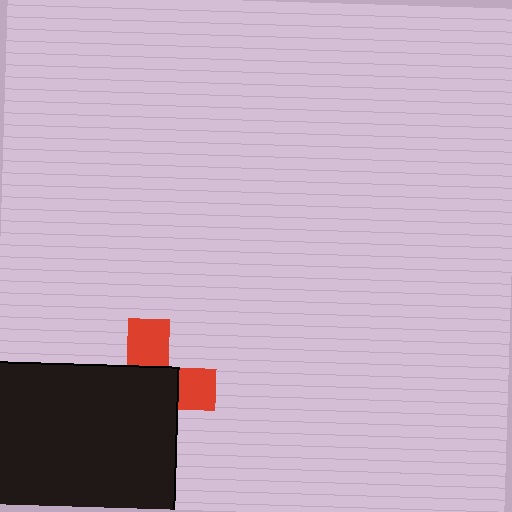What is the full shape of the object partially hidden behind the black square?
The partially hidden object is a red cross.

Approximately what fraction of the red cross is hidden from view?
Roughly 64% of the red cross is hidden behind the black square.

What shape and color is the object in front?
The object in front is a black square.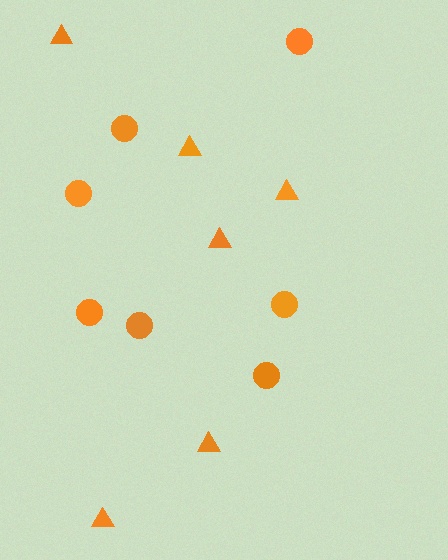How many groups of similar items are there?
There are 2 groups: one group of triangles (6) and one group of circles (7).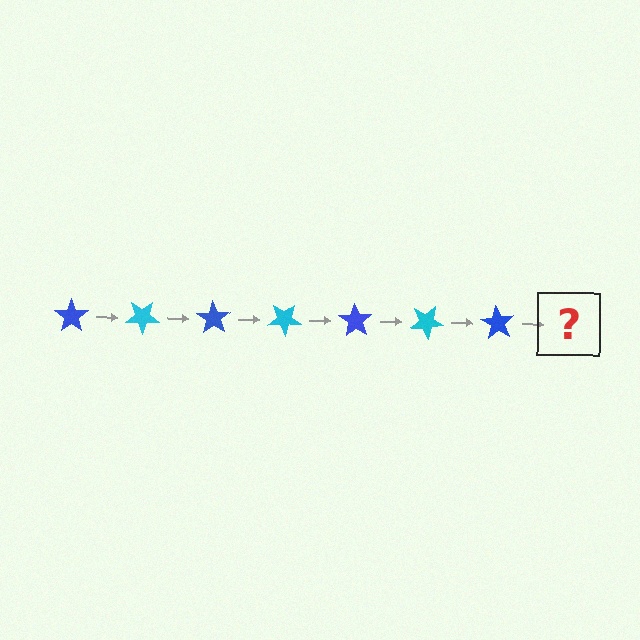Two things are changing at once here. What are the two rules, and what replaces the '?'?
The two rules are that it rotates 35 degrees each step and the color cycles through blue and cyan. The '?' should be a cyan star, rotated 245 degrees from the start.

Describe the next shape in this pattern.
It should be a cyan star, rotated 245 degrees from the start.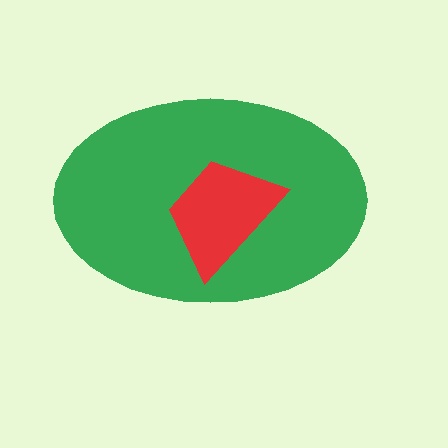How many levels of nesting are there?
2.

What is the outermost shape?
The green ellipse.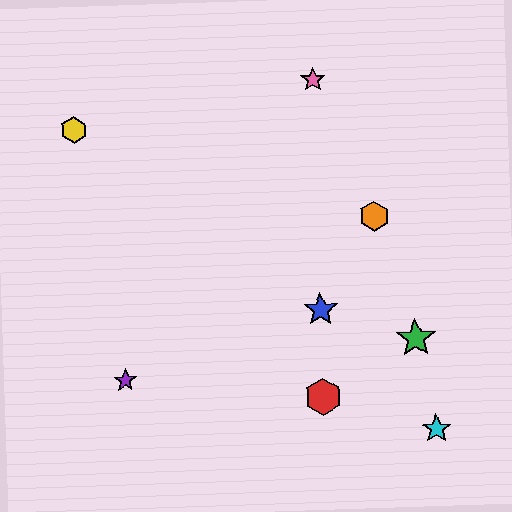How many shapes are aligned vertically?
3 shapes (the red hexagon, the blue star, the pink star) are aligned vertically.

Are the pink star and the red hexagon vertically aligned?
Yes, both are at x≈313.